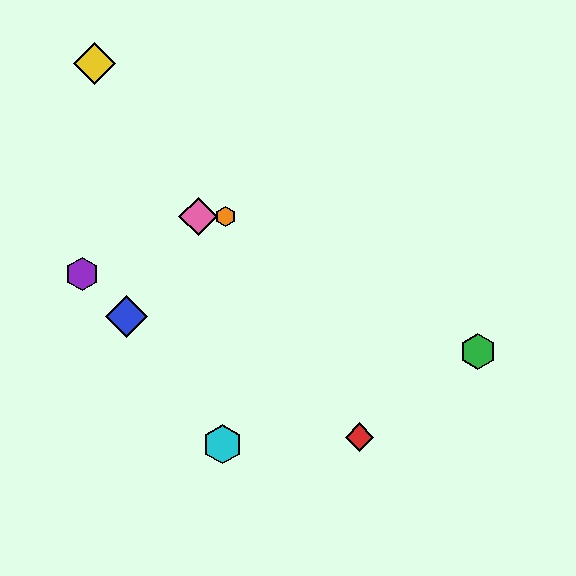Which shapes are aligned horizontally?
The orange hexagon, the pink diamond are aligned horizontally.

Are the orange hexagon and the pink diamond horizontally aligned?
Yes, both are at y≈216.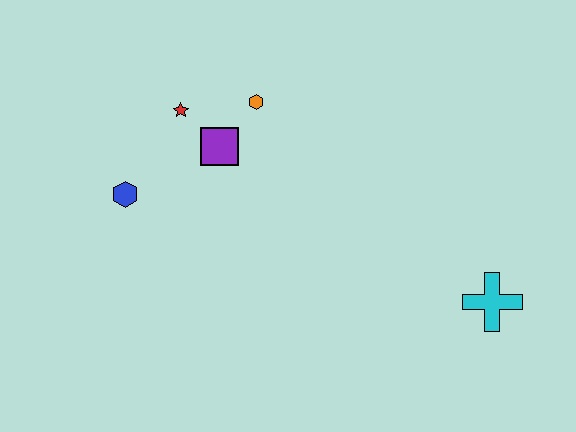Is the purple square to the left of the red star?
No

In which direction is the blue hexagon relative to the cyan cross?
The blue hexagon is to the left of the cyan cross.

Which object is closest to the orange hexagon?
The purple square is closest to the orange hexagon.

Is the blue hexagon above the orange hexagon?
No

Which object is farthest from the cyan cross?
The blue hexagon is farthest from the cyan cross.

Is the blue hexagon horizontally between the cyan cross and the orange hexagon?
No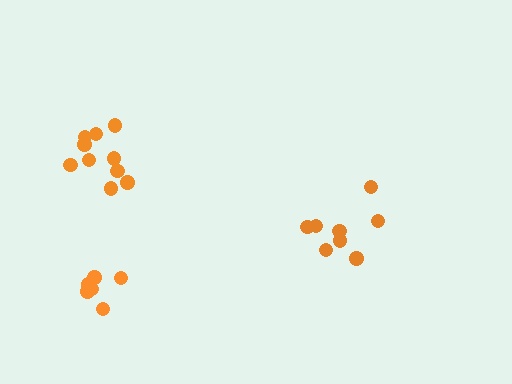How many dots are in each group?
Group 1: 8 dots, Group 2: 10 dots, Group 3: 6 dots (24 total).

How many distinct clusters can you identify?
There are 3 distinct clusters.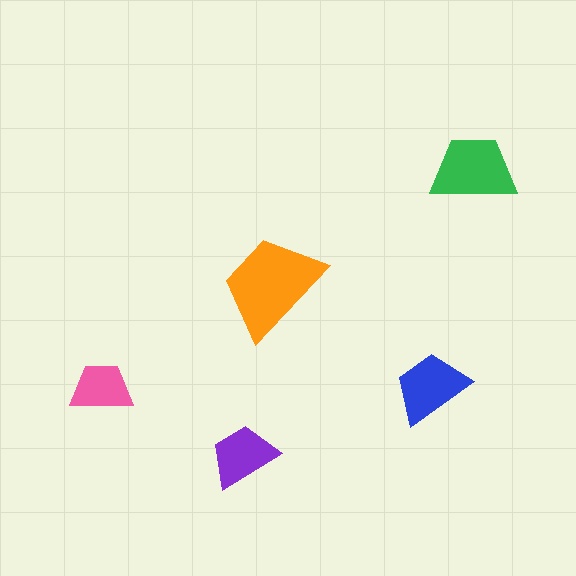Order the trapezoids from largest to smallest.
the orange one, the green one, the blue one, the purple one, the pink one.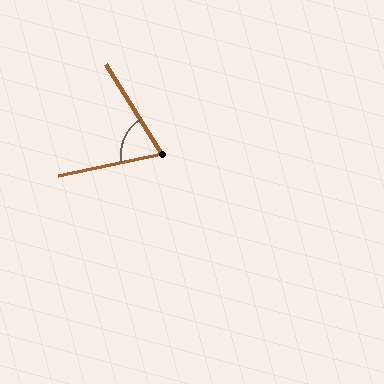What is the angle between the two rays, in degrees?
Approximately 70 degrees.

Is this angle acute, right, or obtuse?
It is acute.